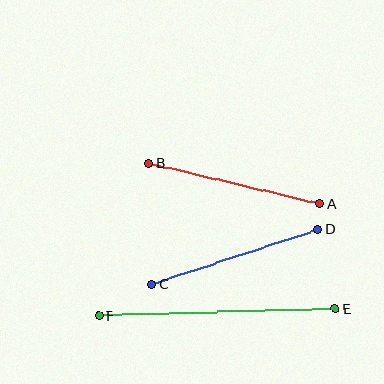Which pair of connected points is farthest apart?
Points E and F are farthest apart.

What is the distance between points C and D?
The distance is approximately 175 pixels.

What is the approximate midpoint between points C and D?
The midpoint is at approximately (235, 257) pixels.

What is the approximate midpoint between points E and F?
The midpoint is at approximately (217, 312) pixels.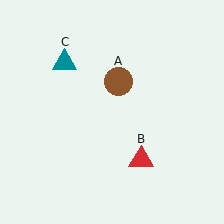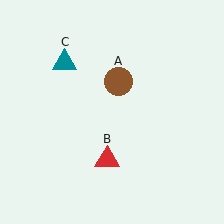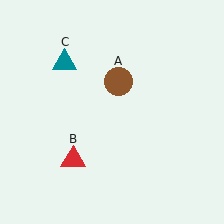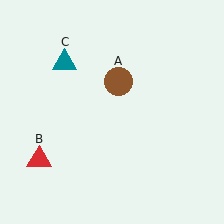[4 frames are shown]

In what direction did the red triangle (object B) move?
The red triangle (object B) moved left.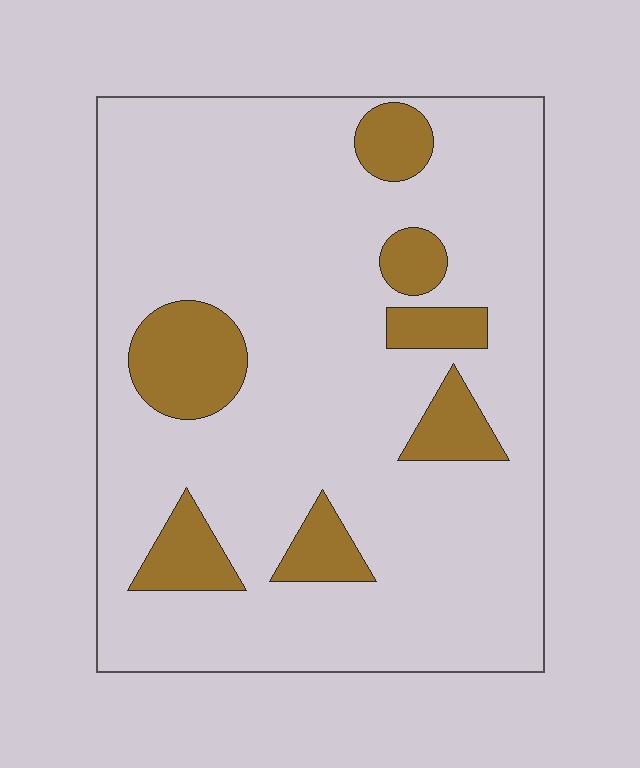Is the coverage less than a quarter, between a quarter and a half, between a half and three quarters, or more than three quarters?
Less than a quarter.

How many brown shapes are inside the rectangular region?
7.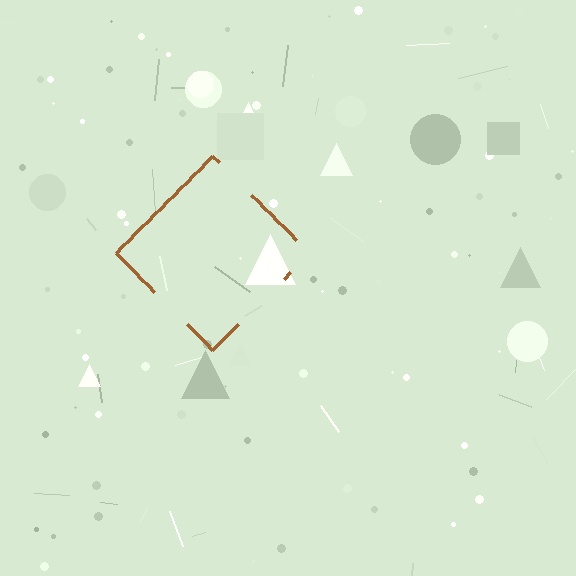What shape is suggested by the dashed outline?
The dashed outline suggests a diamond.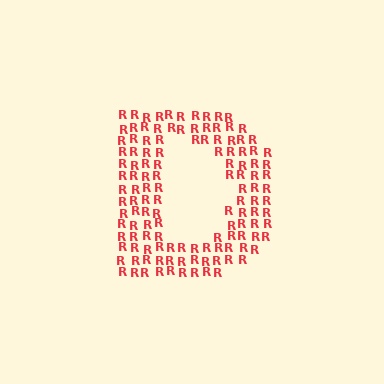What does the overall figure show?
The overall figure shows the letter D.